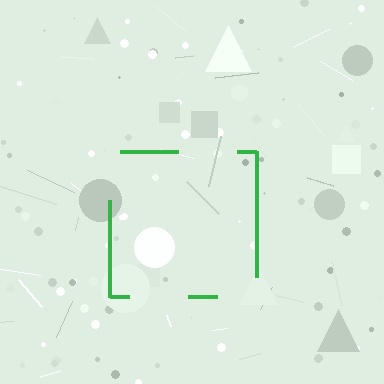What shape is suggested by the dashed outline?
The dashed outline suggests a square.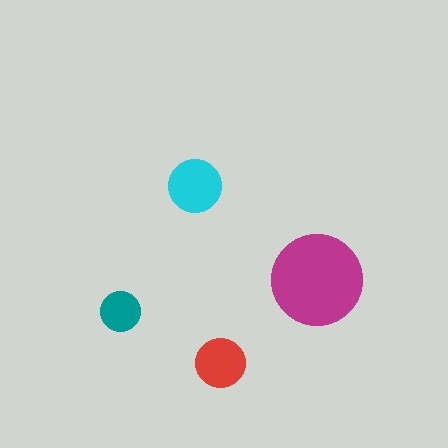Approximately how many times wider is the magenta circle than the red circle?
About 2 times wider.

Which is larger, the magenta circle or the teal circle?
The magenta one.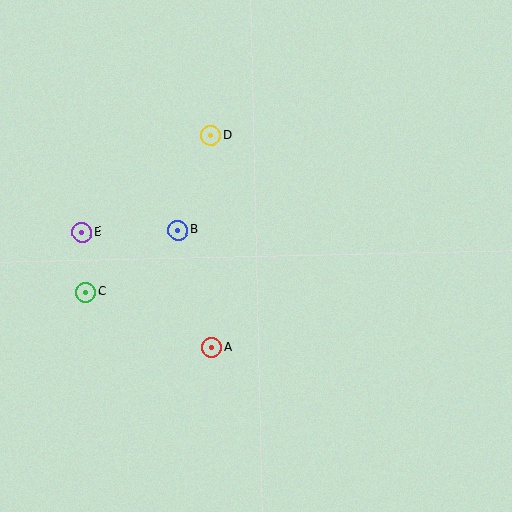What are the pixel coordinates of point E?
Point E is at (82, 232).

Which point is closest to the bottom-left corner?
Point C is closest to the bottom-left corner.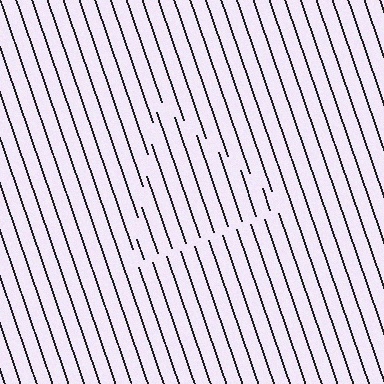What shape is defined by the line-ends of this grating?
An illusory triangle. The interior of the shape contains the same grating, shifted by half a period — the contour is defined by the phase discontinuity where line-ends from the inner and outer gratings abut.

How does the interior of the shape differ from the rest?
The interior of the shape contains the same grating, shifted by half a period — the contour is defined by the phase discontinuity where line-ends from the inner and outer gratings abut.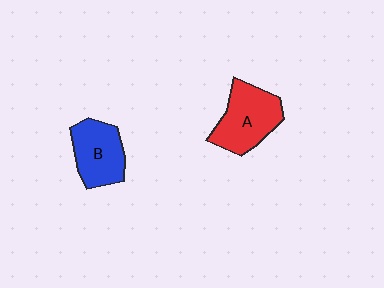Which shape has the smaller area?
Shape B (blue).